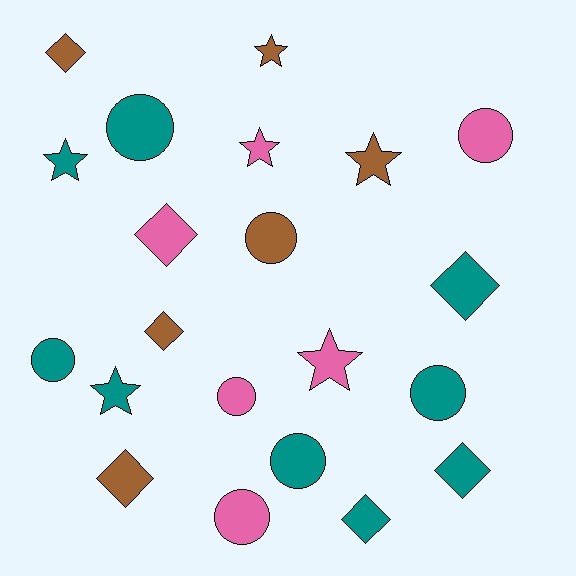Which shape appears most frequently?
Circle, with 8 objects.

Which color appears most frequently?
Teal, with 9 objects.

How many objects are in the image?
There are 21 objects.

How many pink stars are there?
There are 2 pink stars.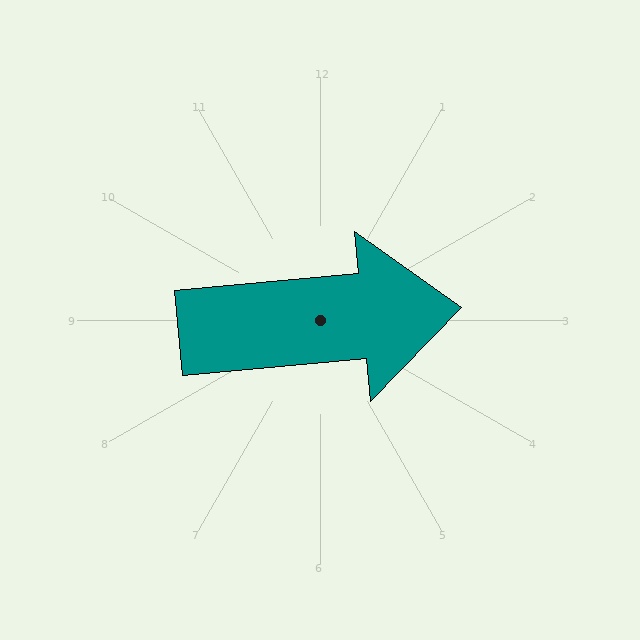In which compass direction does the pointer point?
East.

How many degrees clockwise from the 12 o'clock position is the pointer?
Approximately 85 degrees.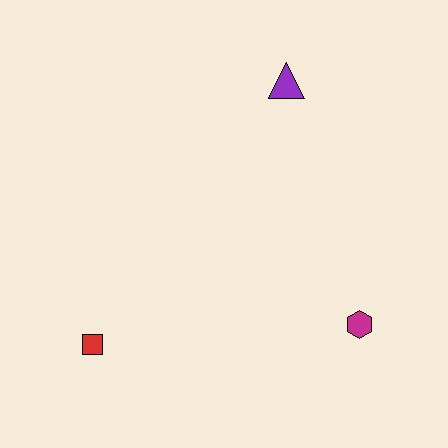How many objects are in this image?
There are 3 objects.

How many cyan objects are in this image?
There are no cyan objects.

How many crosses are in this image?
There are no crosses.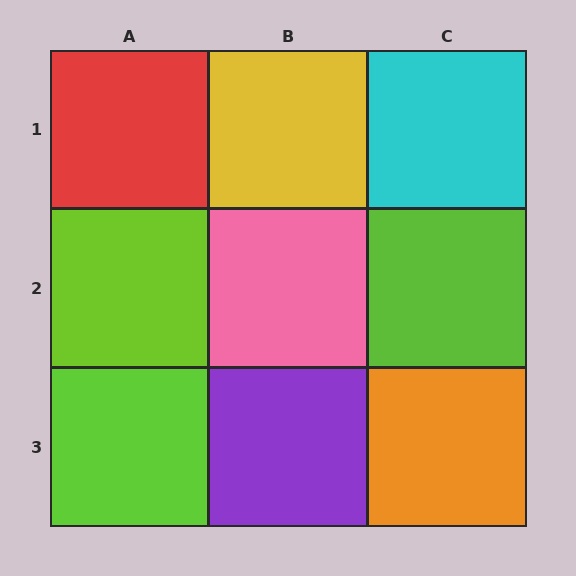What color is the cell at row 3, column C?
Orange.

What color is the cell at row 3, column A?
Lime.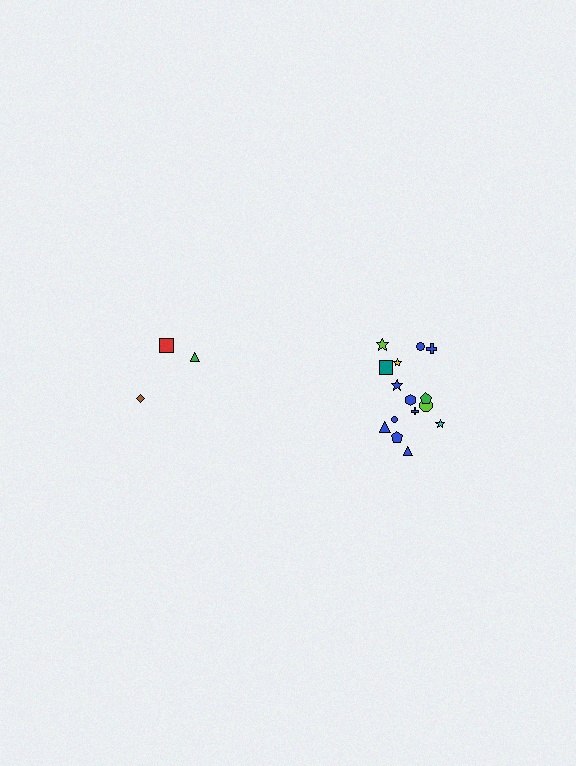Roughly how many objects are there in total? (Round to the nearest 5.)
Roughly 20 objects in total.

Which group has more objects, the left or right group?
The right group.